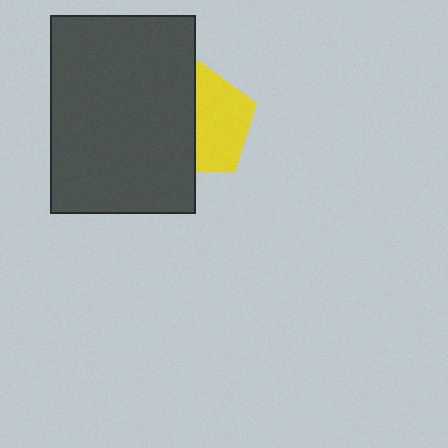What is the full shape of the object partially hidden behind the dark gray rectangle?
The partially hidden object is a yellow pentagon.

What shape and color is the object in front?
The object in front is a dark gray rectangle.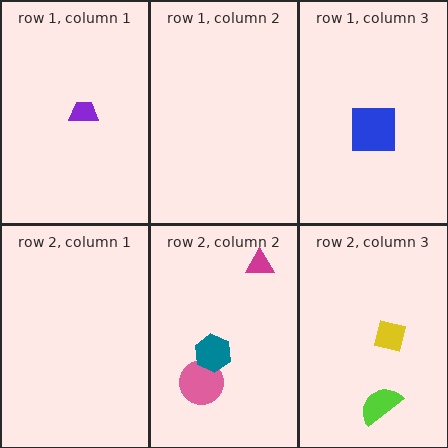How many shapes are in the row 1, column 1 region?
1.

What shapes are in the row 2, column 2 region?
The pink circle, the magenta triangle, the teal hexagon.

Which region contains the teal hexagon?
The row 2, column 2 region.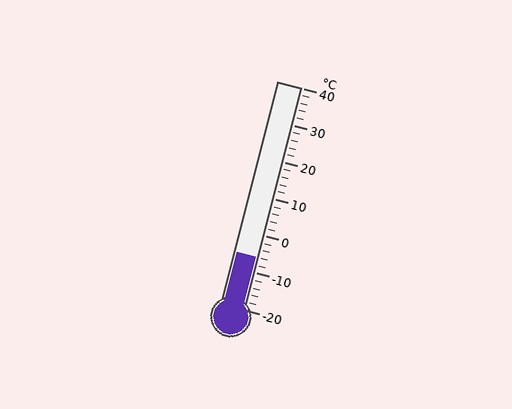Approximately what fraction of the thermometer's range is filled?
The thermometer is filled to approximately 25% of its range.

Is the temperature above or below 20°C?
The temperature is below 20°C.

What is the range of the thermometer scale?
The thermometer scale ranges from -20°C to 40°C.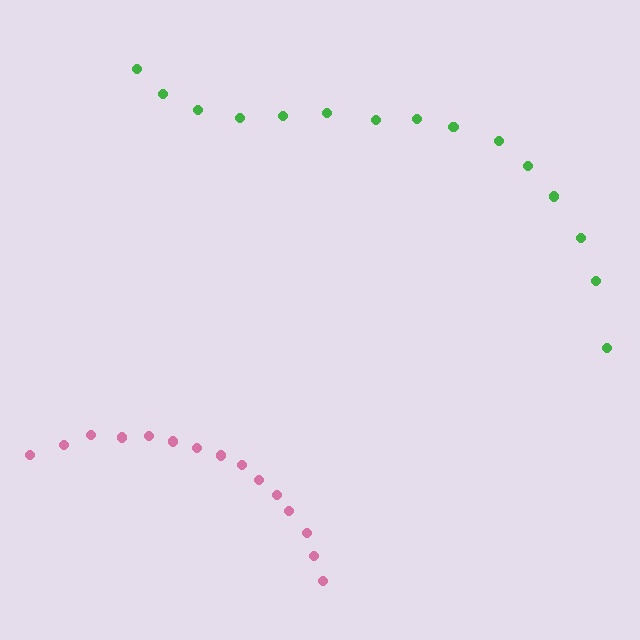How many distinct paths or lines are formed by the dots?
There are 2 distinct paths.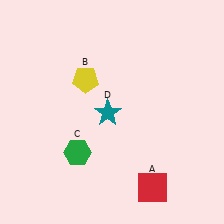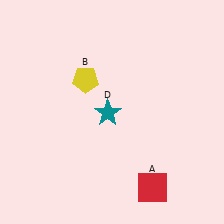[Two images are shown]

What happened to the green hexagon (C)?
The green hexagon (C) was removed in Image 2. It was in the bottom-left area of Image 1.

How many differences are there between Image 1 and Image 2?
There is 1 difference between the two images.